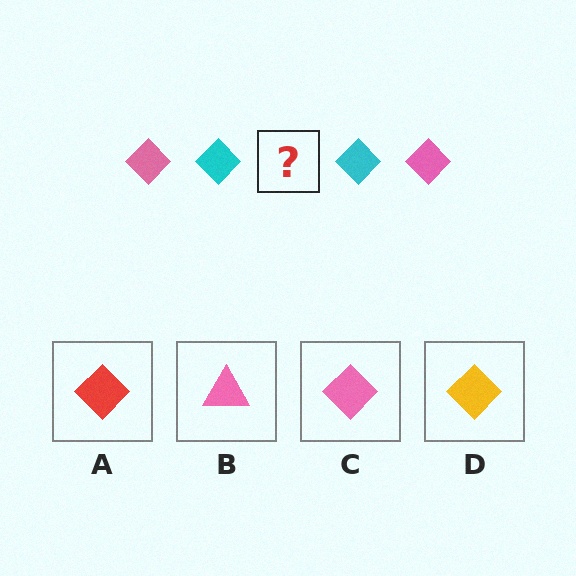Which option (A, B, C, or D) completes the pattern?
C.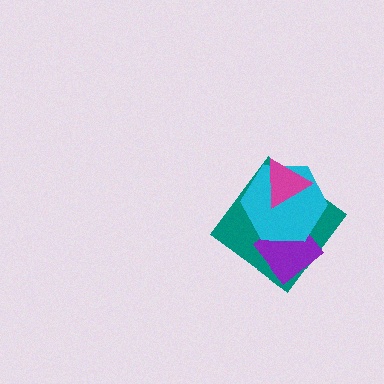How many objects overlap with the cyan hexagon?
3 objects overlap with the cyan hexagon.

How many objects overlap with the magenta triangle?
2 objects overlap with the magenta triangle.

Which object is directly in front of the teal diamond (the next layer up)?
The purple diamond is directly in front of the teal diamond.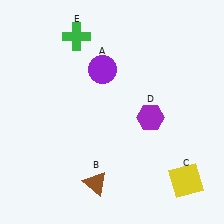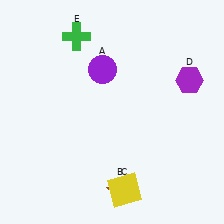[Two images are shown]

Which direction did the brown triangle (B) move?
The brown triangle (B) moved right.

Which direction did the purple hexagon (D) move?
The purple hexagon (D) moved right.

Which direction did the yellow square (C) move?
The yellow square (C) moved left.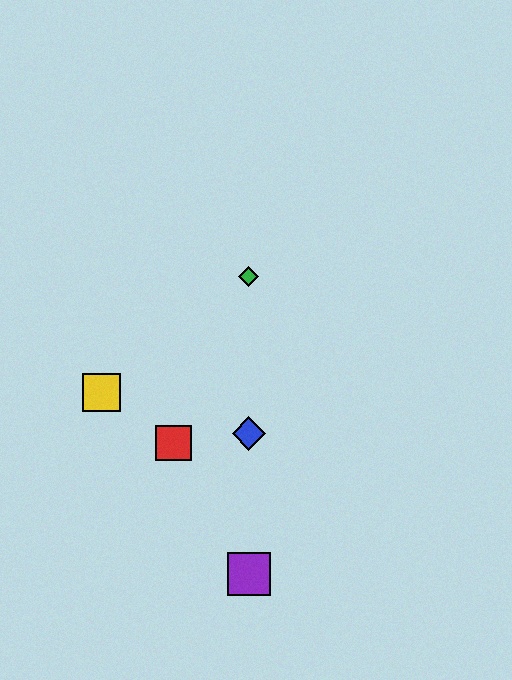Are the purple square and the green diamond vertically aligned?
Yes, both are at x≈249.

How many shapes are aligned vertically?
3 shapes (the blue diamond, the green diamond, the purple square) are aligned vertically.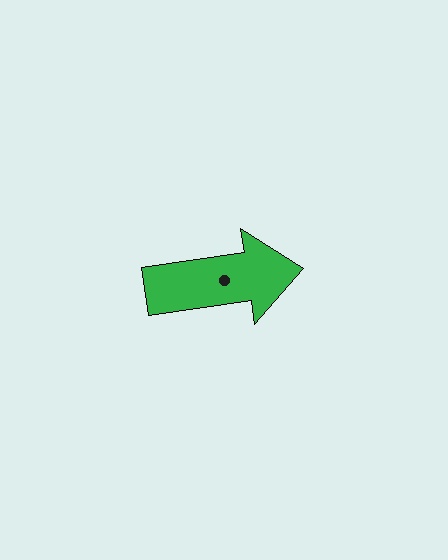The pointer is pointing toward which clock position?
Roughly 3 o'clock.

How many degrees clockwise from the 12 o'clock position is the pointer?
Approximately 82 degrees.